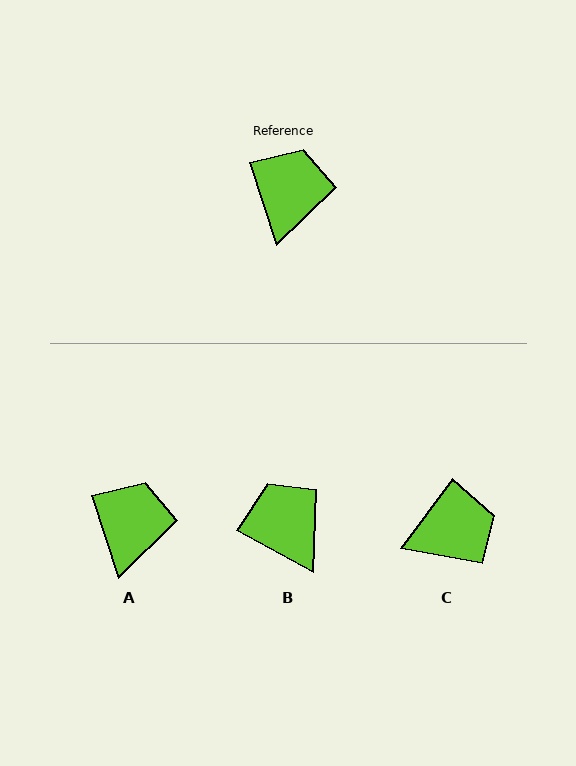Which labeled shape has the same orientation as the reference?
A.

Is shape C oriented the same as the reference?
No, it is off by about 55 degrees.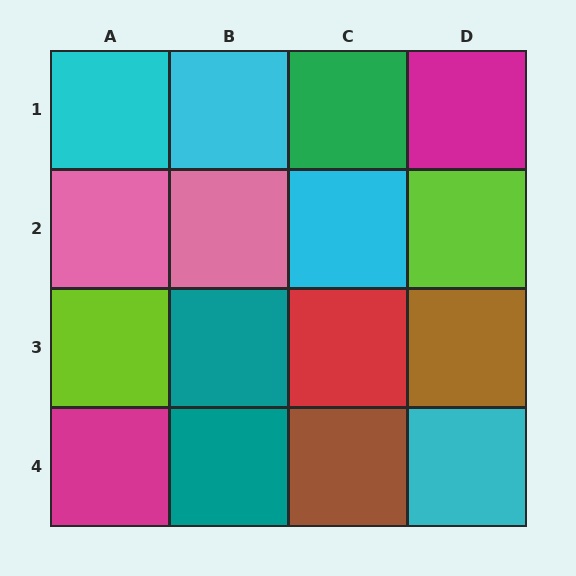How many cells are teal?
2 cells are teal.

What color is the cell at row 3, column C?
Red.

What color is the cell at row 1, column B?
Cyan.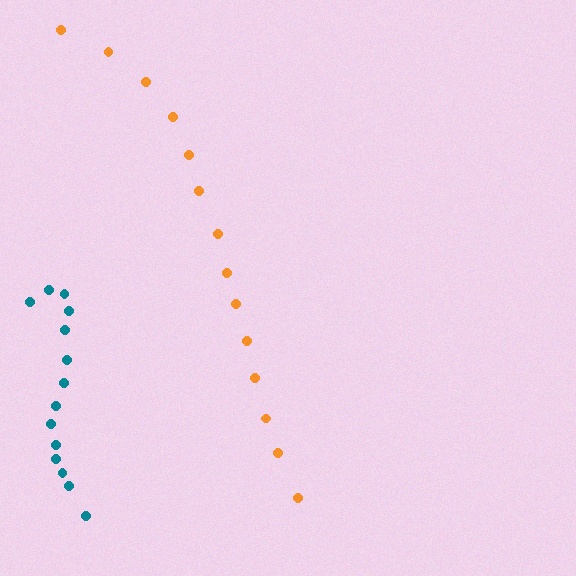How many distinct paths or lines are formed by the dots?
There are 2 distinct paths.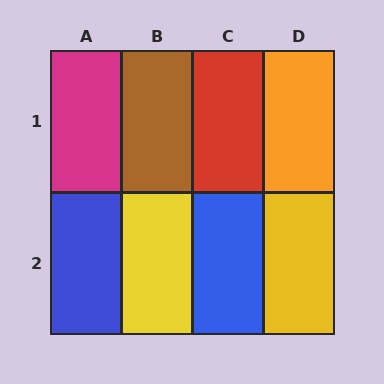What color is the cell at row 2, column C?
Blue.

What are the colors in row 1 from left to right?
Magenta, brown, red, orange.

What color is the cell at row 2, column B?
Yellow.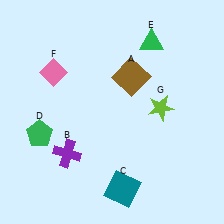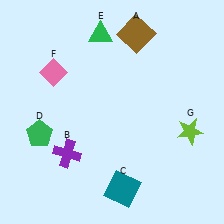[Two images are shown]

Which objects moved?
The objects that moved are: the brown square (A), the green triangle (E), the lime star (G).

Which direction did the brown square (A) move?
The brown square (A) moved up.